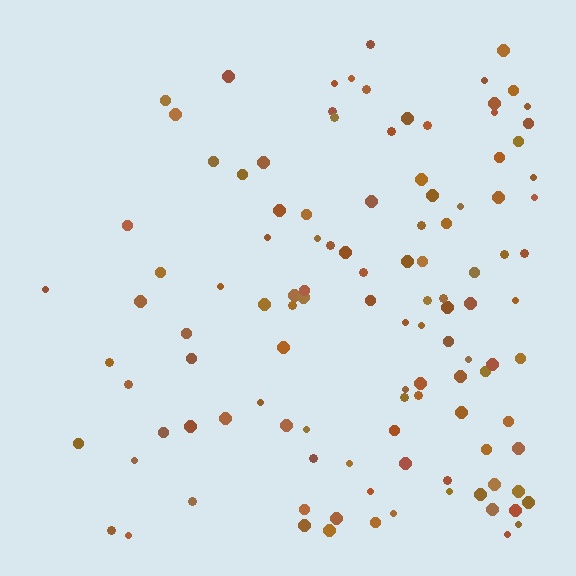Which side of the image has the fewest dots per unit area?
The left.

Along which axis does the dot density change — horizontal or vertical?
Horizontal.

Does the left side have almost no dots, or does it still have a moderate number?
Still a moderate number, just noticeably fewer than the right.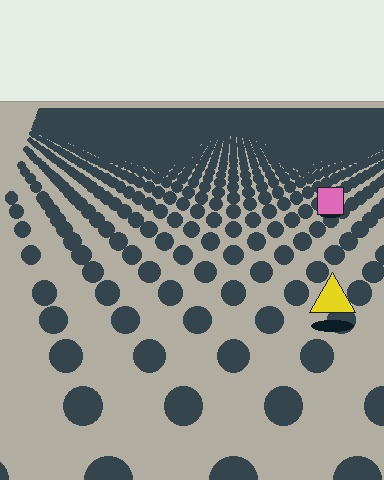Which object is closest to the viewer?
The yellow triangle is closest. The texture marks near it are larger and more spread out.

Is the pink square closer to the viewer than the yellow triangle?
No. The yellow triangle is closer — you can tell from the texture gradient: the ground texture is coarser near it.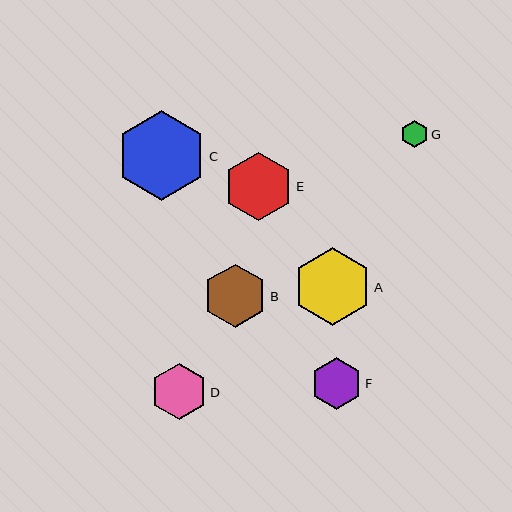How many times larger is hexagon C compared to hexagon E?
Hexagon C is approximately 1.3 times the size of hexagon E.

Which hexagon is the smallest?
Hexagon G is the smallest with a size of approximately 27 pixels.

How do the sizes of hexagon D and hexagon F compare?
Hexagon D and hexagon F are approximately the same size.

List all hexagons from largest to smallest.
From largest to smallest: C, A, E, B, D, F, G.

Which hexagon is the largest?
Hexagon C is the largest with a size of approximately 90 pixels.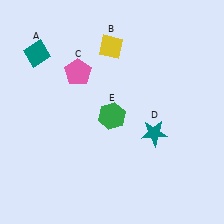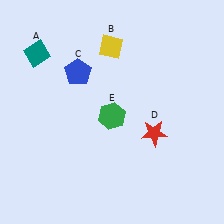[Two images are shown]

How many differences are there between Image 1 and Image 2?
There are 2 differences between the two images.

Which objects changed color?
C changed from pink to blue. D changed from teal to red.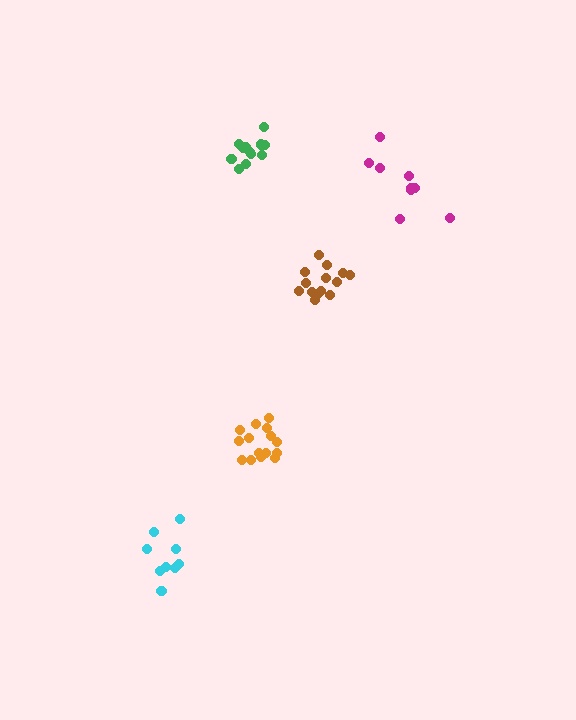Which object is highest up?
The green cluster is topmost.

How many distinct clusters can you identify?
There are 5 distinct clusters.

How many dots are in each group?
Group 1: 13 dots, Group 2: 9 dots, Group 3: 15 dots, Group 4: 14 dots, Group 5: 9 dots (60 total).